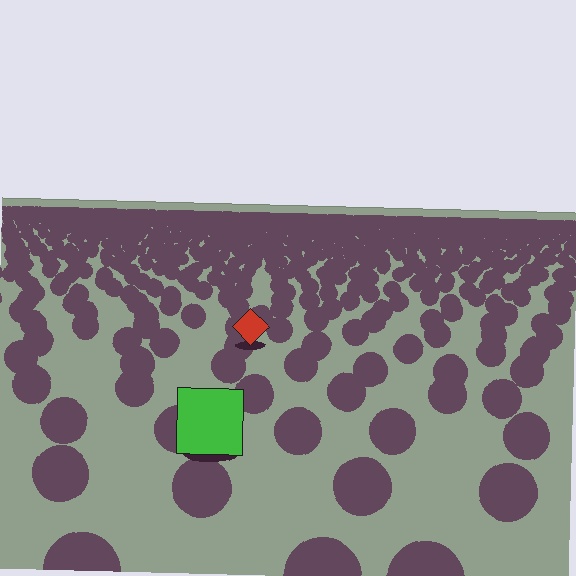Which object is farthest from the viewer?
The red diamond is farthest from the viewer. It appears smaller and the ground texture around it is denser.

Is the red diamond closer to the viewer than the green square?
No. The green square is closer — you can tell from the texture gradient: the ground texture is coarser near it.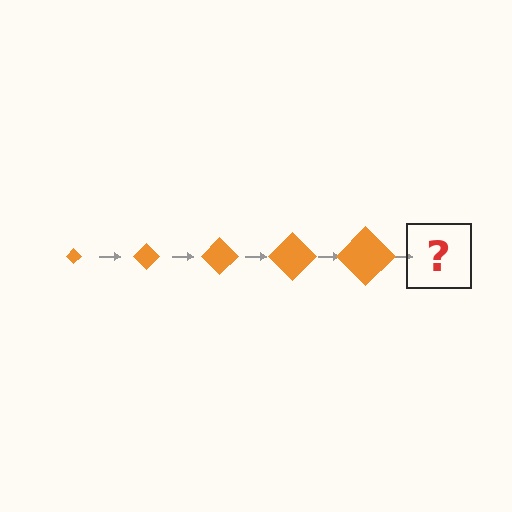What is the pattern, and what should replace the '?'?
The pattern is that the diamond gets progressively larger each step. The '?' should be an orange diamond, larger than the previous one.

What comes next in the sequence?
The next element should be an orange diamond, larger than the previous one.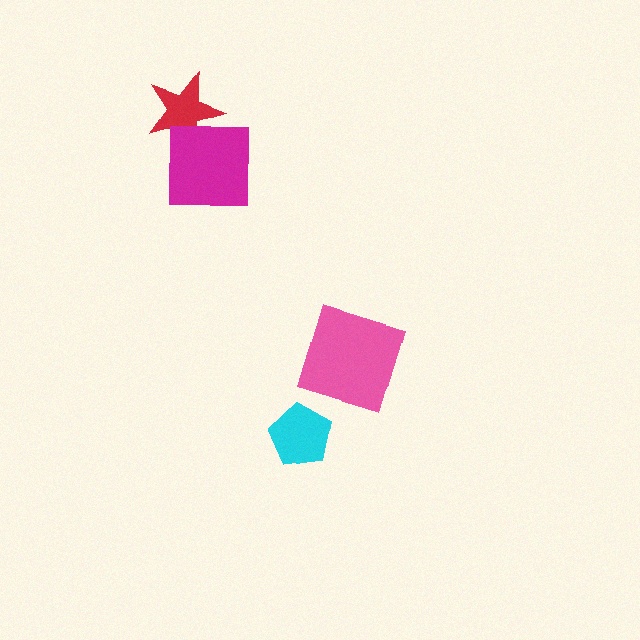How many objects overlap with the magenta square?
1 object overlaps with the magenta square.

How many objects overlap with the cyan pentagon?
0 objects overlap with the cyan pentagon.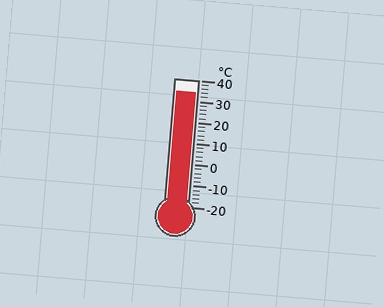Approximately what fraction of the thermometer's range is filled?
The thermometer is filled to approximately 90% of its range.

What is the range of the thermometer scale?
The thermometer scale ranges from -20°C to 40°C.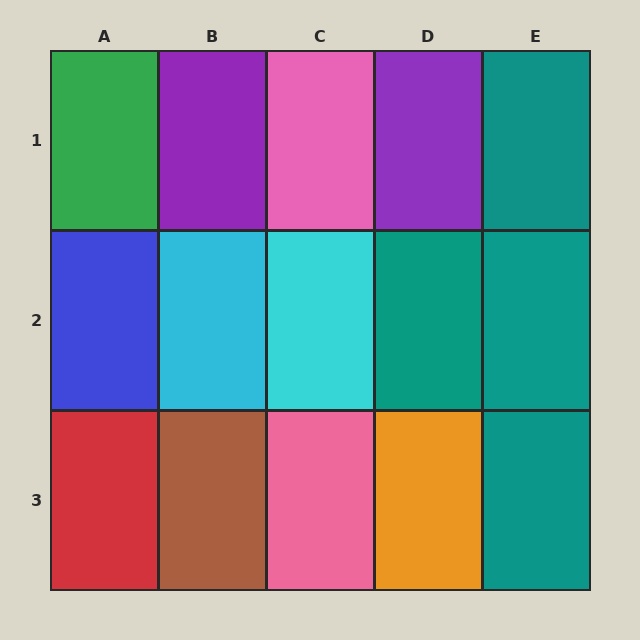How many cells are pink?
2 cells are pink.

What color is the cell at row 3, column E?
Teal.